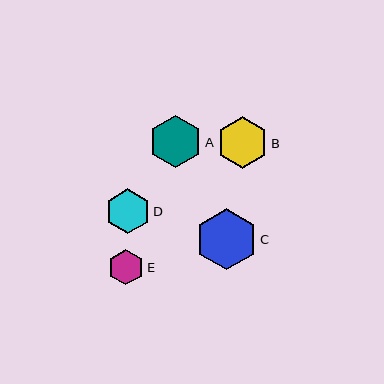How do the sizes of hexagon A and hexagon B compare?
Hexagon A and hexagon B are approximately the same size.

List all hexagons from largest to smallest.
From largest to smallest: C, A, B, D, E.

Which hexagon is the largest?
Hexagon C is the largest with a size of approximately 61 pixels.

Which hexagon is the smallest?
Hexagon E is the smallest with a size of approximately 35 pixels.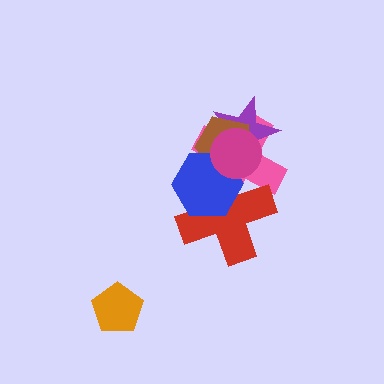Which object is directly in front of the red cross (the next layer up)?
The blue hexagon is directly in front of the red cross.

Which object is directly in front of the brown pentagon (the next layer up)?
The red cross is directly in front of the brown pentagon.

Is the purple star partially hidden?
Yes, it is partially covered by another shape.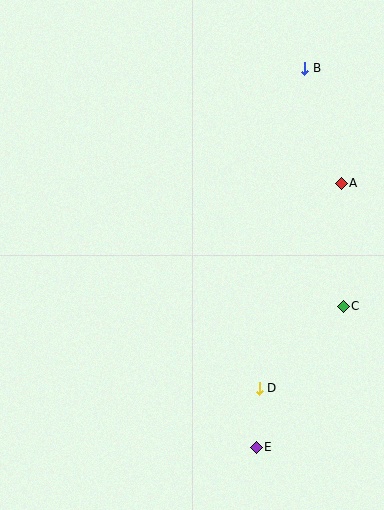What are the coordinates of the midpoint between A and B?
The midpoint between A and B is at (323, 126).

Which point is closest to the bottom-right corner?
Point E is closest to the bottom-right corner.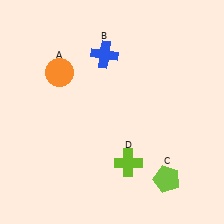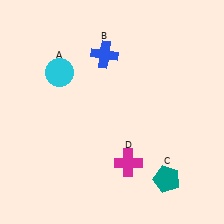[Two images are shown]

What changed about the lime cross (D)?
In Image 1, D is lime. In Image 2, it changed to magenta.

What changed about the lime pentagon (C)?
In Image 1, C is lime. In Image 2, it changed to teal.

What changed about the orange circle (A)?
In Image 1, A is orange. In Image 2, it changed to cyan.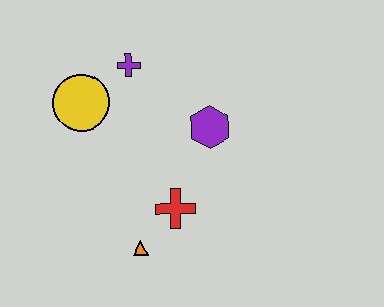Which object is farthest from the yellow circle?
The orange triangle is farthest from the yellow circle.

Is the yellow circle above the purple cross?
No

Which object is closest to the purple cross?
The yellow circle is closest to the purple cross.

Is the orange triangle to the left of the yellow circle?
No